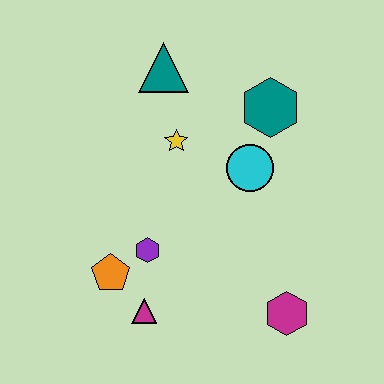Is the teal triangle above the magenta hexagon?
Yes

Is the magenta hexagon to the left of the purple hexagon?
No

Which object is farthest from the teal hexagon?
The magenta triangle is farthest from the teal hexagon.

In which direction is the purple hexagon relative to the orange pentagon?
The purple hexagon is to the right of the orange pentagon.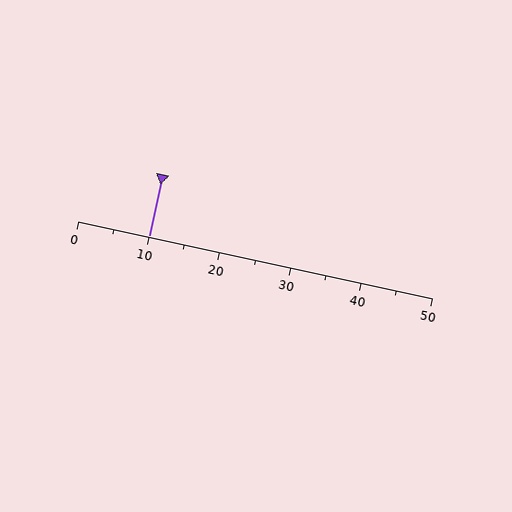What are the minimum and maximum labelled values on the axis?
The axis runs from 0 to 50.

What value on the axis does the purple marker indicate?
The marker indicates approximately 10.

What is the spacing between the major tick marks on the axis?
The major ticks are spaced 10 apart.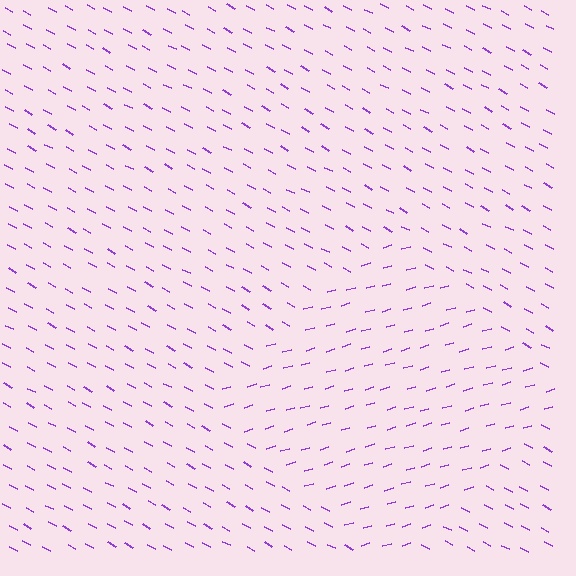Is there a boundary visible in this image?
Yes, there is a texture boundary formed by a change in line orientation.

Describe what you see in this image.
The image is filled with small purple line segments. A diamond region in the image has lines oriented differently from the surrounding lines, creating a visible texture boundary.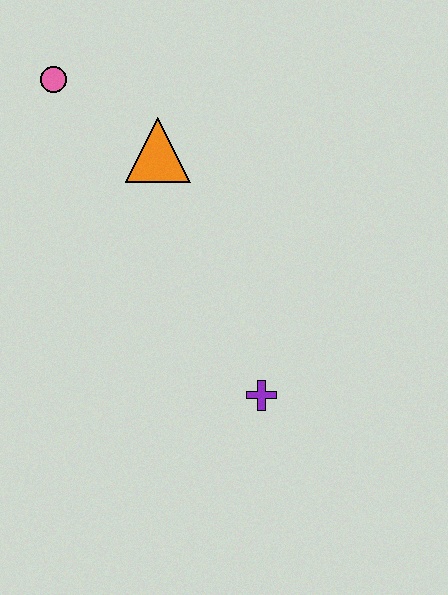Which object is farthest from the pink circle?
The purple cross is farthest from the pink circle.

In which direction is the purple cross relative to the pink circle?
The purple cross is below the pink circle.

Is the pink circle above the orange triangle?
Yes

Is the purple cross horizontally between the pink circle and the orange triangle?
No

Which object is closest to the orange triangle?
The pink circle is closest to the orange triangle.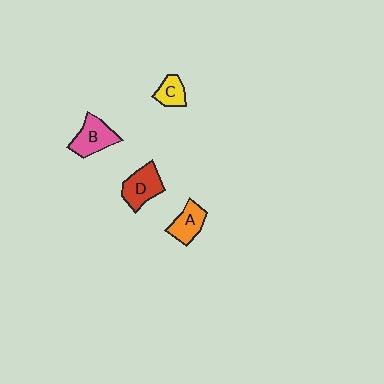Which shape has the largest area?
Shape B (pink).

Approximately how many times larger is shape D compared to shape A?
Approximately 1.2 times.